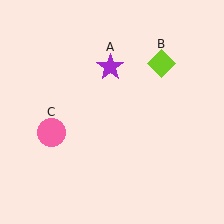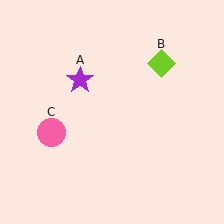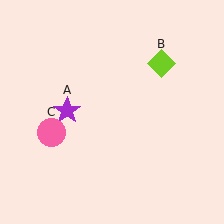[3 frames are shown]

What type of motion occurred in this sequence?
The purple star (object A) rotated counterclockwise around the center of the scene.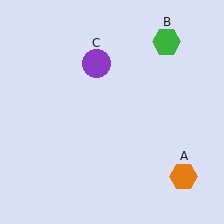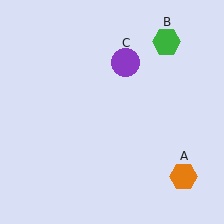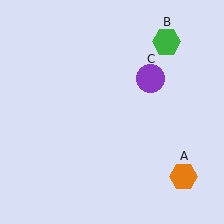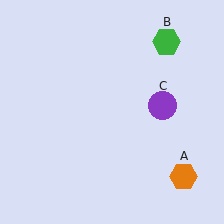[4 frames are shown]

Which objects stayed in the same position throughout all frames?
Orange hexagon (object A) and green hexagon (object B) remained stationary.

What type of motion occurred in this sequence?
The purple circle (object C) rotated clockwise around the center of the scene.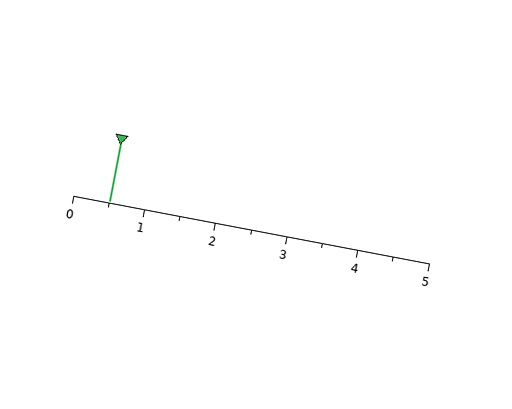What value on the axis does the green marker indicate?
The marker indicates approximately 0.5.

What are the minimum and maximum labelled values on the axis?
The axis runs from 0 to 5.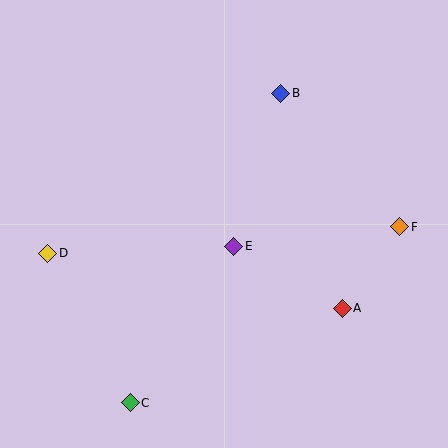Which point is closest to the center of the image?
Point E at (234, 246) is closest to the center.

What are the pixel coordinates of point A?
Point A is at (342, 308).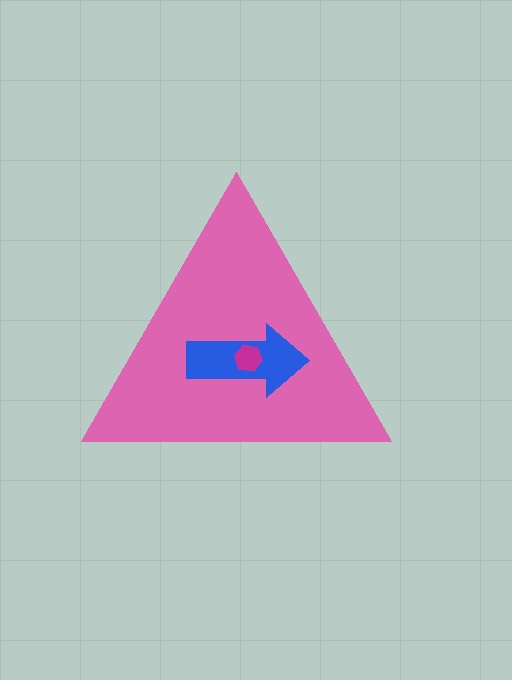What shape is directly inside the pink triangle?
The blue arrow.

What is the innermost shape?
The magenta hexagon.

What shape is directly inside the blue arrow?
The magenta hexagon.